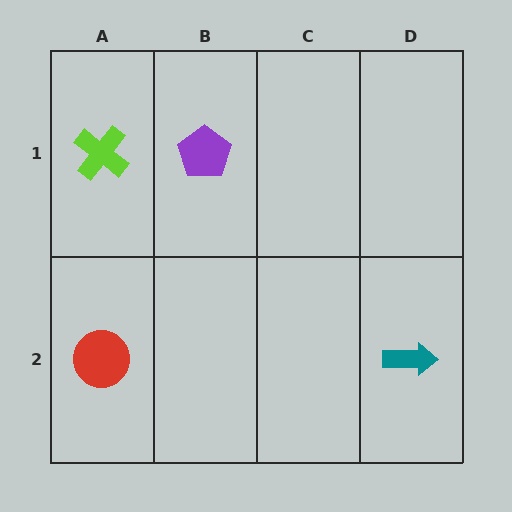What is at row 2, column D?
A teal arrow.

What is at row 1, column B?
A purple pentagon.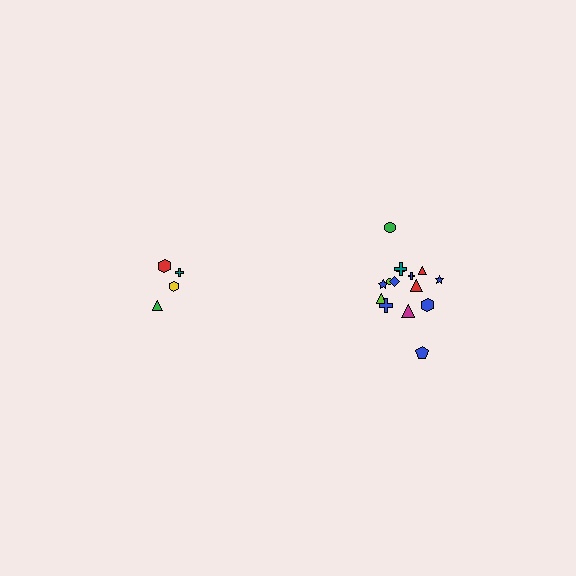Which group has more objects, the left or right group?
The right group.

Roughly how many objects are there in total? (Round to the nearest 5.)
Roughly 20 objects in total.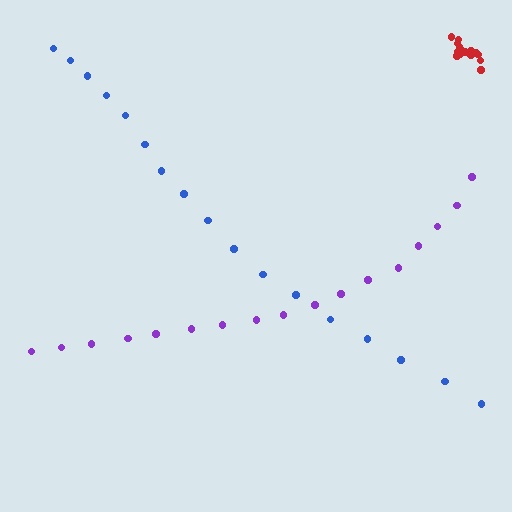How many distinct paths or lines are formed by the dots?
There are 3 distinct paths.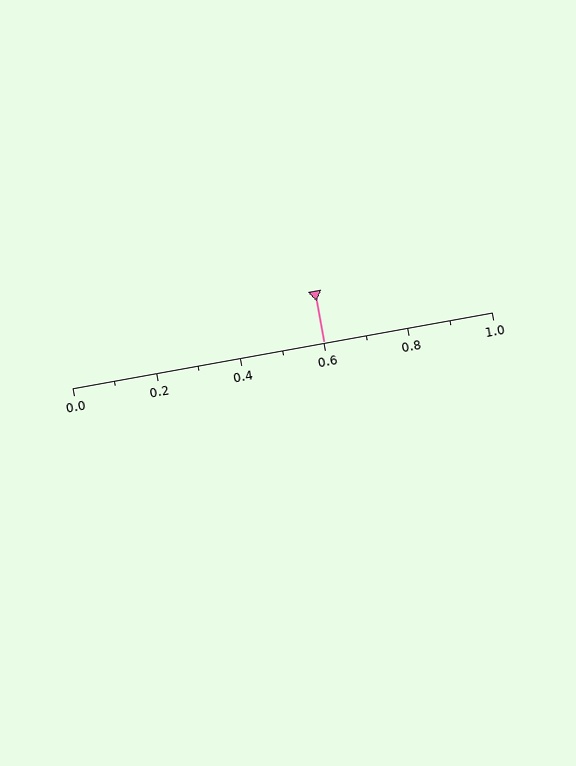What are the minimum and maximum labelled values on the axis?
The axis runs from 0.0 to 1.0.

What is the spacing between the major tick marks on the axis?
The major ticks are spaced 0.2 apart.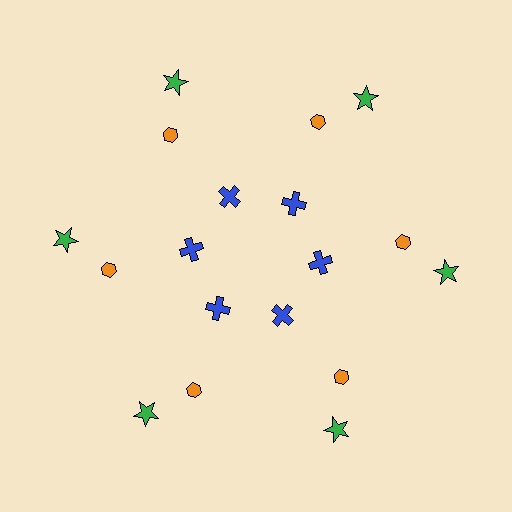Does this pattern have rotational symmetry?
Yes, this pattern has 6-fold rotational symmetry. It looks the same after rotating 60 degrees around the center.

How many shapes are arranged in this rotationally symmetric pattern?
There are 18 shapes, arranged in 6 groups of 3.